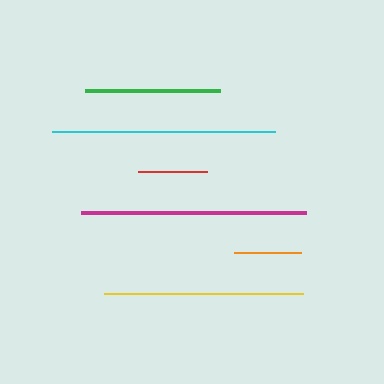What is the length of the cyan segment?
The cyan segment is approximately 223 pixels long.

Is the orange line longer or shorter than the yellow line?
The yellow line is longer than the orange line.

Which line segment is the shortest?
The orange line is the shortest at approximately 67 pixels.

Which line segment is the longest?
The magenta line is the longest at approximately 225 pixels.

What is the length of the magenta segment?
The magenta segment is approximately 225 pixels long.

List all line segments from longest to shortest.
From longest to shortest: magenta, cyan, yellow, green, red, orange.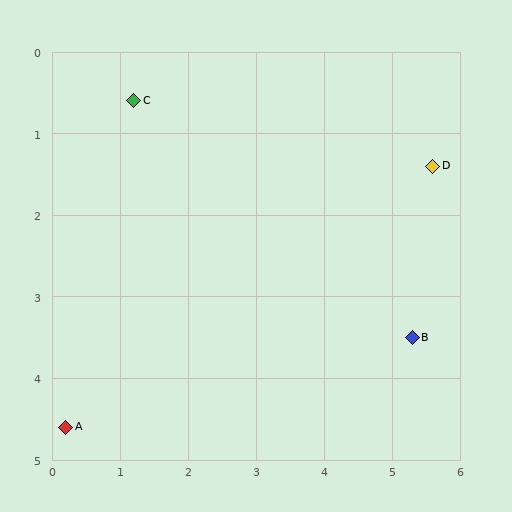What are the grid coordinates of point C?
Point C is at approximately (1.2, 0.6).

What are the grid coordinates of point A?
Point A is at approximately (0.2, 4.6).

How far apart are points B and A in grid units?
Points B and A are about 5.2 grid units apart.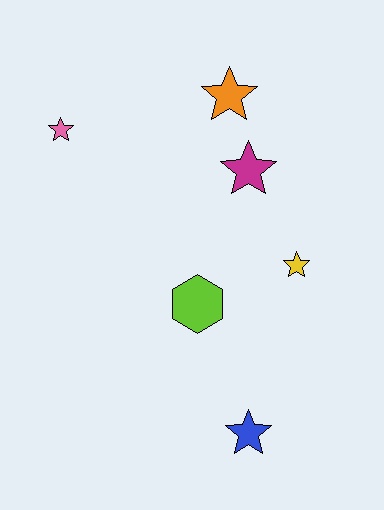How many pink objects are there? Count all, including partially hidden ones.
There is 1 pink object.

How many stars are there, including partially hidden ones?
There are 5 stars.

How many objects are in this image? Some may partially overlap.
There are 6 objects.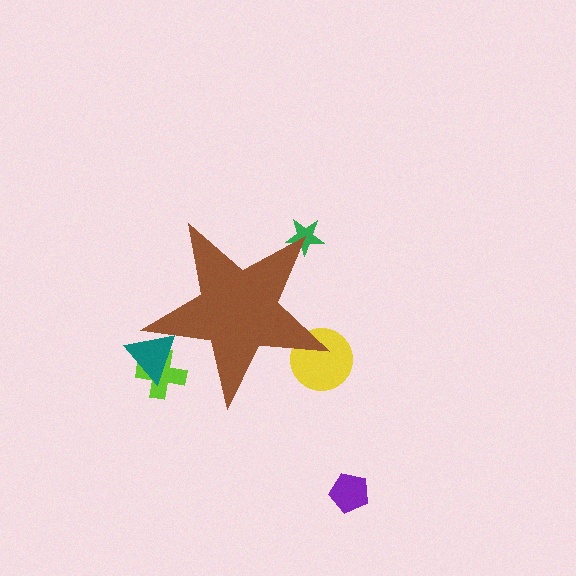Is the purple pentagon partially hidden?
No, the purple pentagon is fully visible.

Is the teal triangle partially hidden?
Yes, the teal triangle is partially hidden behind the brown star.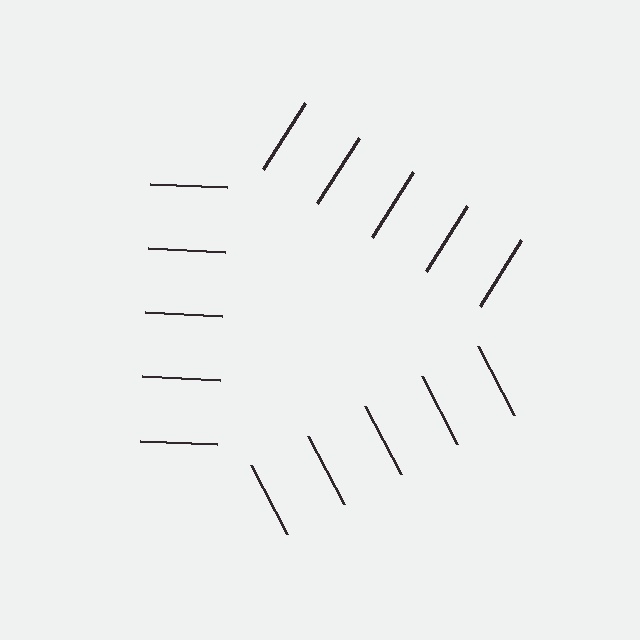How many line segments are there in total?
15 — 5 along each of the 3 edges.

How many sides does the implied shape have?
3 sides — the line-ends trace a triangle.